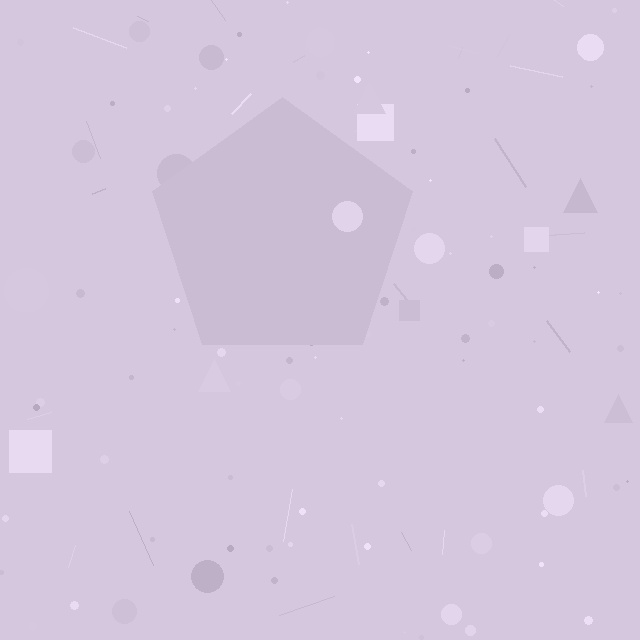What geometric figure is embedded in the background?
A pentagon is embedded in the background.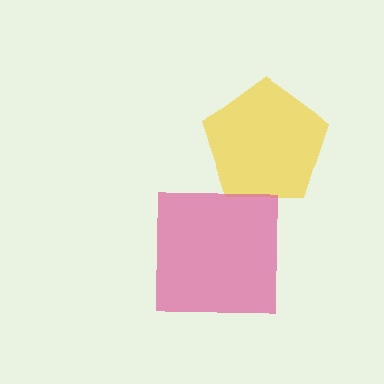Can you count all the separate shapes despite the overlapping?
Yes, there are 2 separate shapes.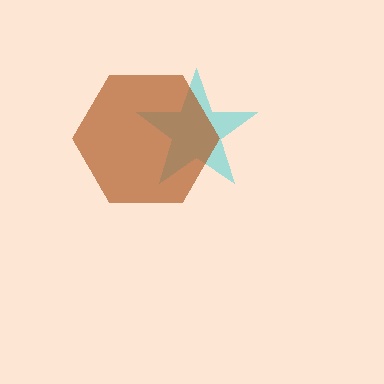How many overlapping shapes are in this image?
There are 2 overlapping shapes in the image.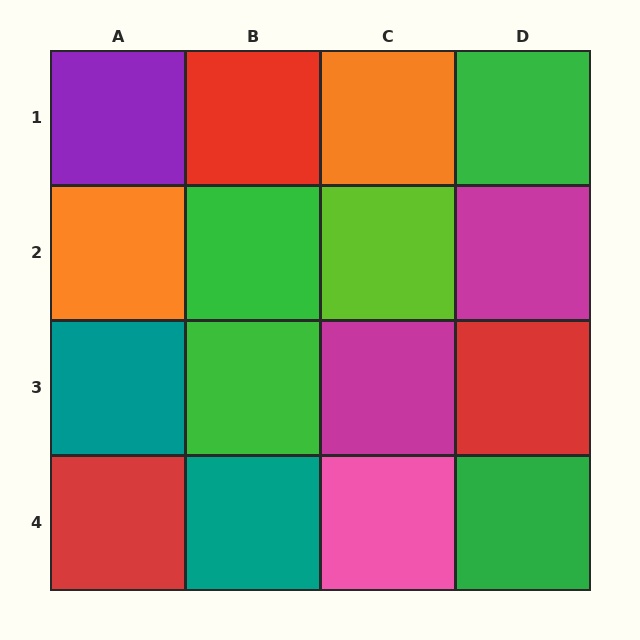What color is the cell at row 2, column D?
Magenta.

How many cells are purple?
1 cell is purple.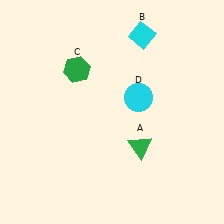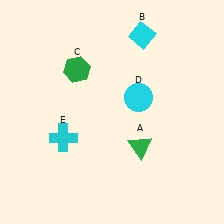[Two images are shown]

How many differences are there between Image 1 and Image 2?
There is 1 difference between the two images.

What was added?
A cyan cross (E) was added in Image 2.